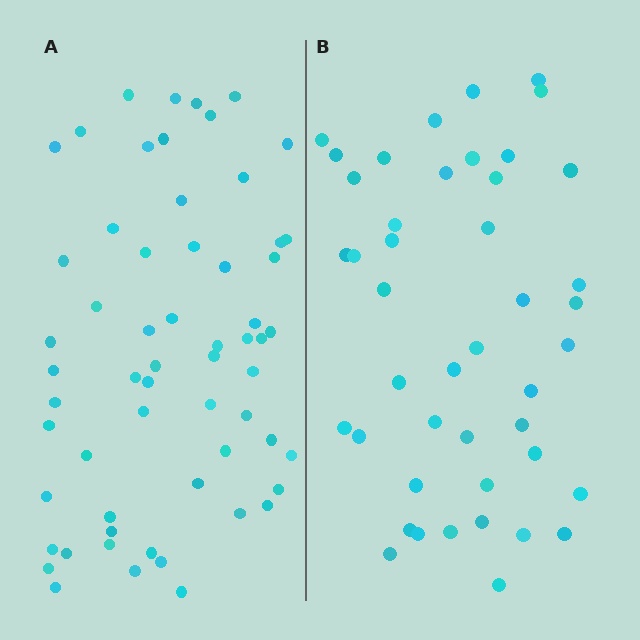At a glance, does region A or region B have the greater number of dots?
Region A (the left region) has more dots.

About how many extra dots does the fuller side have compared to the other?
Region A has approximately 15 more dots than region B.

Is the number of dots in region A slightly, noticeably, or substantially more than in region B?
Region A has noticeably more, but not dramatically so. The ratio is roughly 1.4 to 1.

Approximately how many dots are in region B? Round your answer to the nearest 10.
About 40 dots. (The exact count is 44, which rounds to 40.)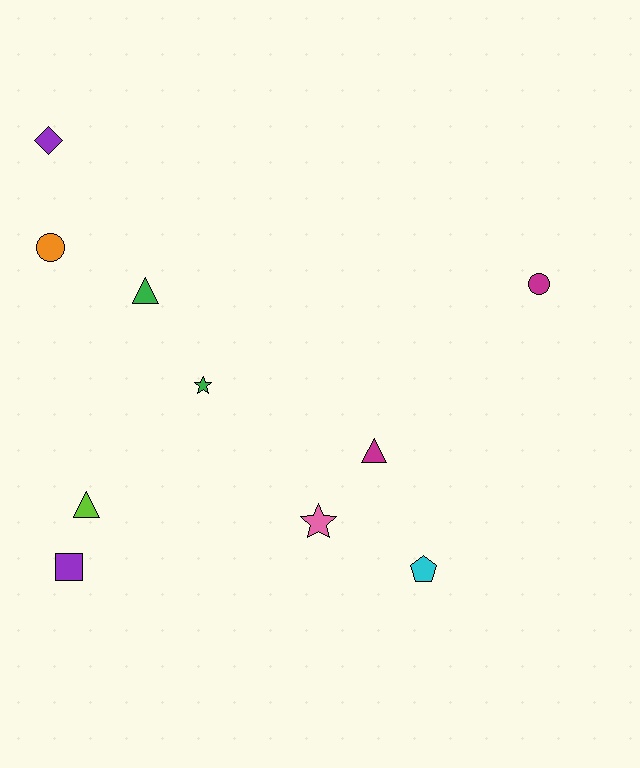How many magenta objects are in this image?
There are 2 magenta objects.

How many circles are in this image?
There are 2 circles.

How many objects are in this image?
There are 10 objects.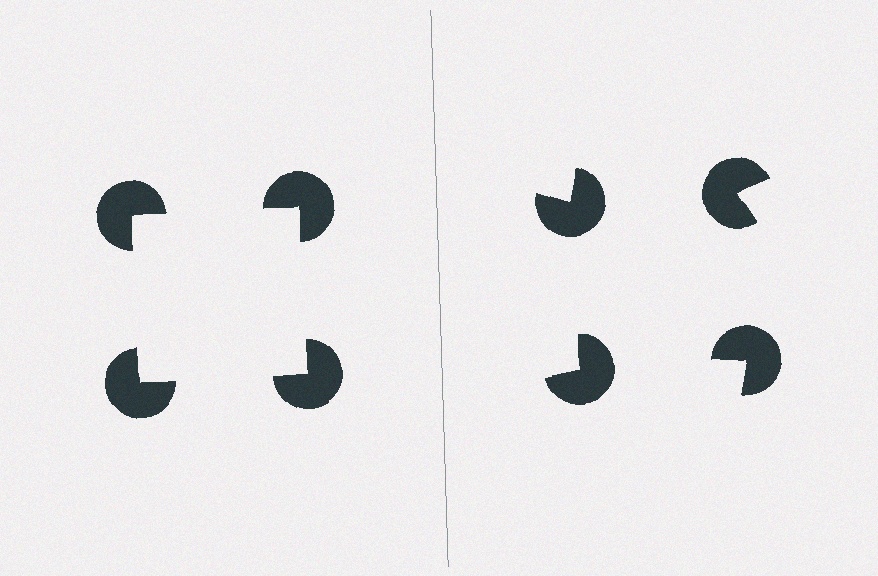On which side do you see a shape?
An illusory square appears on the left side. On the right side the wedge cuts are rotated, so no coherent shape forms.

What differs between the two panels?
The pac-man discs are positioned identically on both sides; only the wedge orientations differ. On the left they align to a square; on the right they are misaligned.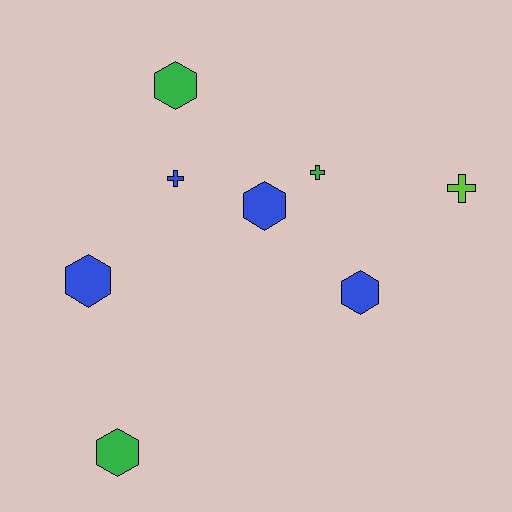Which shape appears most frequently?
Hexagon, with 5 objects.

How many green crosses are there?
There is 1 green cross.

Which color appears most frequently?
Blue, with 4 objects.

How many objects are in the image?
There are 8 objects.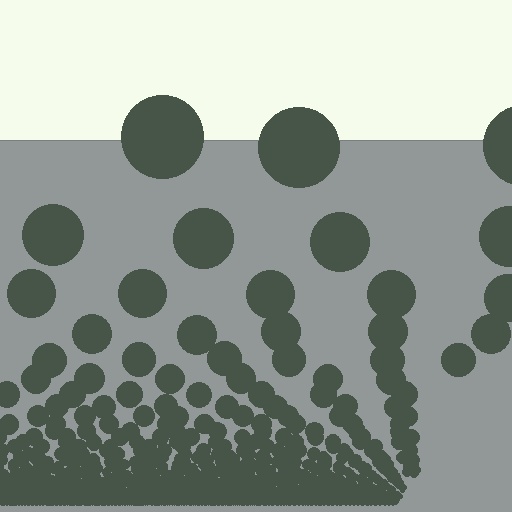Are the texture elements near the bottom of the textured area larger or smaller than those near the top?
Smaller. The gradient is inverted — elements near the bottom are smaller and denser.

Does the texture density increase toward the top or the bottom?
Density increases toward the bottom.